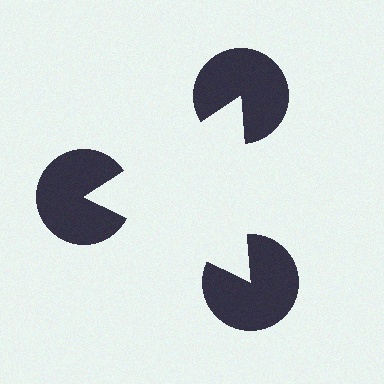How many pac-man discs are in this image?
There are 3 — one at each vertex of the illusory triangle.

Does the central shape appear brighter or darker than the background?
It typically appears slightly brighter than the background, even though no actual brightness change is drawn.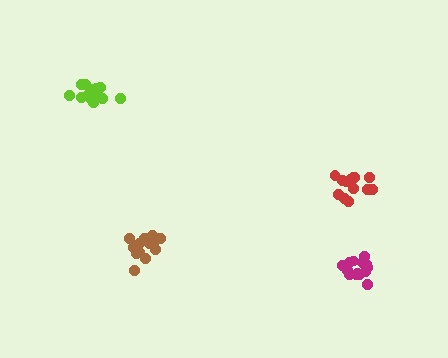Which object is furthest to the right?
The magenta cluster is rightmost.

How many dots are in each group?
Group 1: 14 dots, Group 2: 14 dots, Group 3: 14 dots, Group 4: 13 dots (55 total).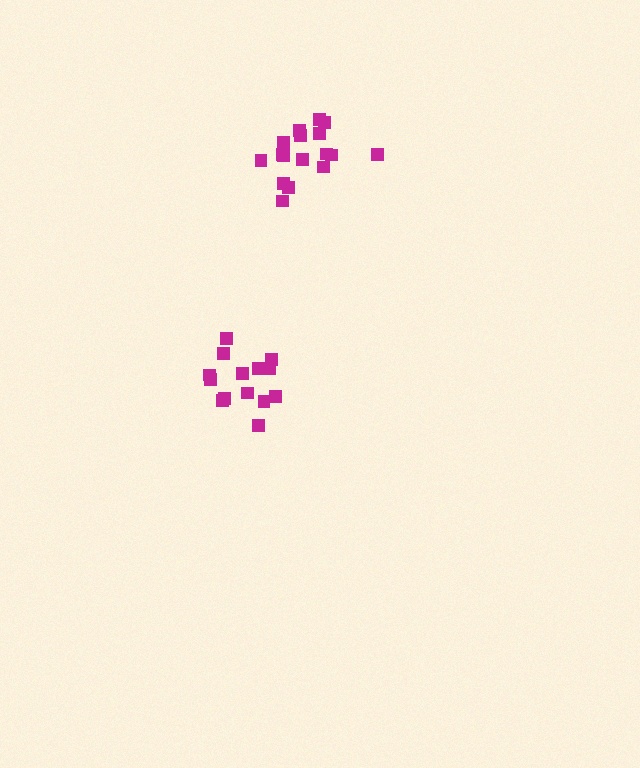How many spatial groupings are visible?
There are 2 spatial groupings.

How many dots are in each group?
Group 1: 14 dots, Group 2: 17 dots (31 total).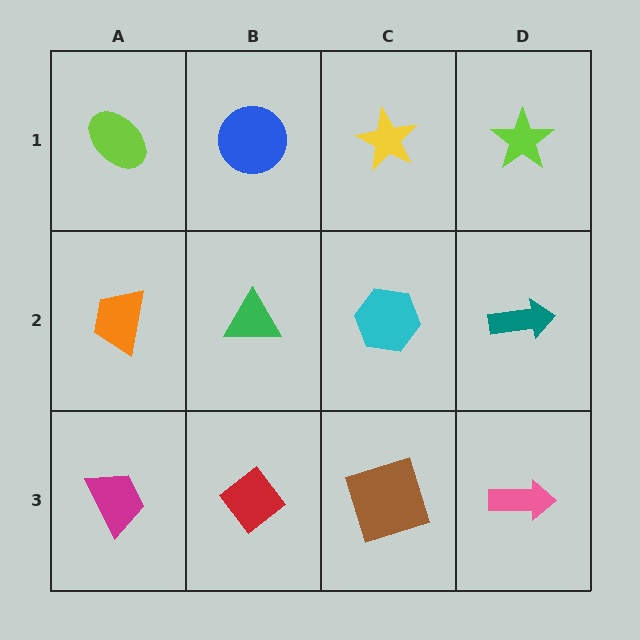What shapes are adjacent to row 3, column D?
A teal arrow (row 2, column D), a brown square (row 3, column C).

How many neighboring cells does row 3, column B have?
3.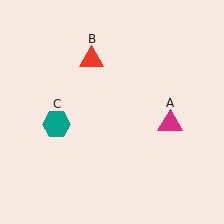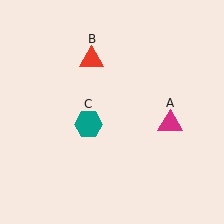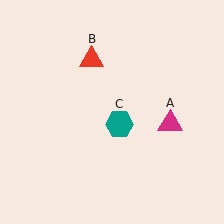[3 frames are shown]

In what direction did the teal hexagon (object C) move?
The teal hexagon (object C) moved right.